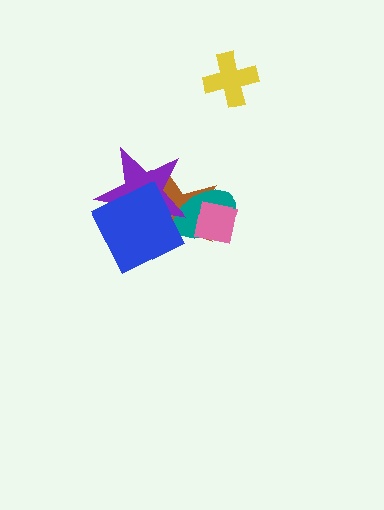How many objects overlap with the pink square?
2 objects overlap with the pink square.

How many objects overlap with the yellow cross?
0 objects overlap with the yellow cross.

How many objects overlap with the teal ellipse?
4 objects overlap with the teal ellipse.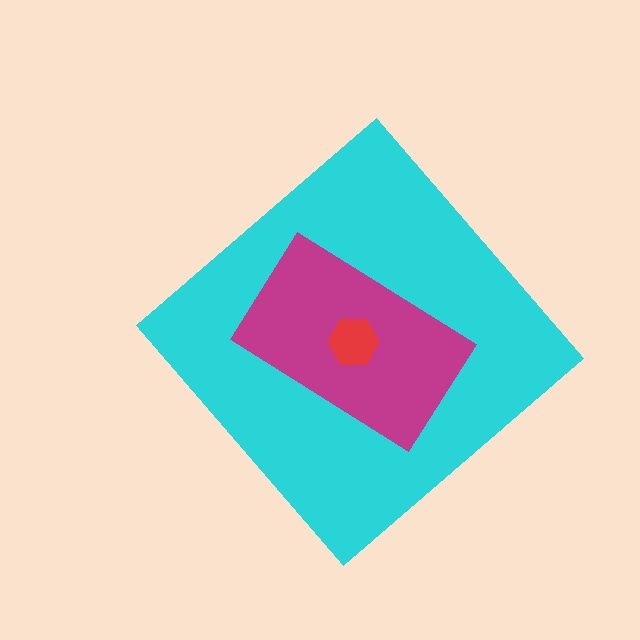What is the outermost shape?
The cyan diamond.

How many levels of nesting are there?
3.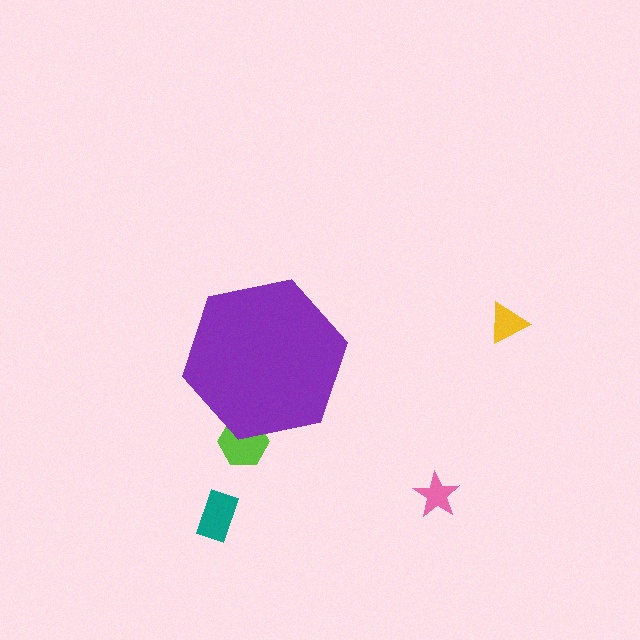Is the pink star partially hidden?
No, the pink star is fully visible.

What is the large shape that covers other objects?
A purple hexagon.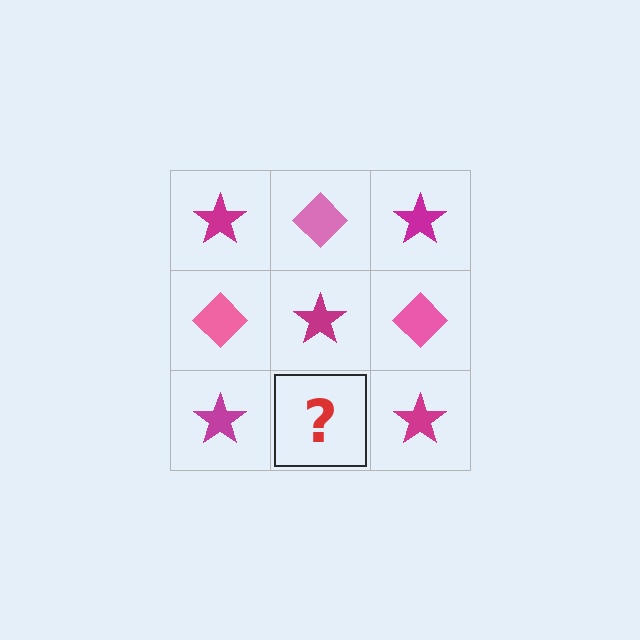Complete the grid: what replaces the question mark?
The question mark should be replaced with a pink diamond.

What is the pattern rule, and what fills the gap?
The rule is that it alternates magenta star and pink diamond in a checkerboard pattern. The gap should be filled with a pink diamond.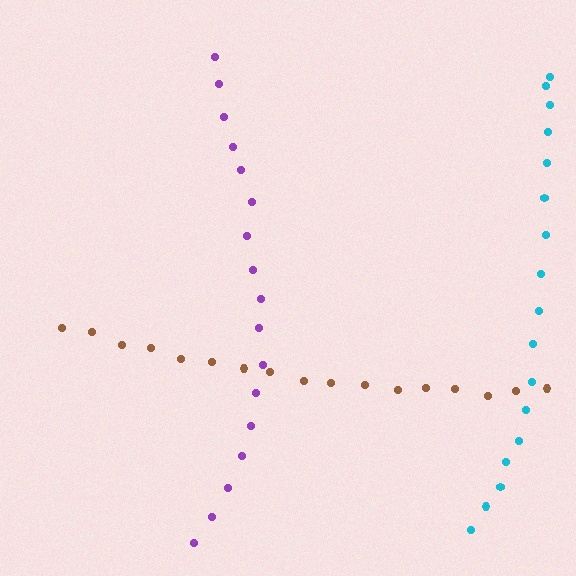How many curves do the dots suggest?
There are 3 distinct paths.